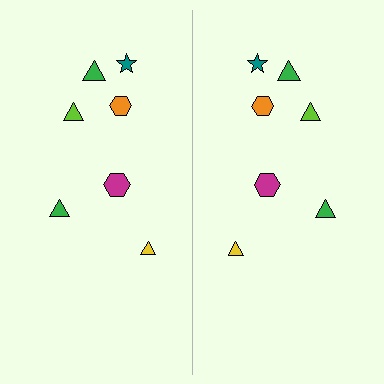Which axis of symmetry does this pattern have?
The pattern has a vertical axis of symmetry running through the center of the image.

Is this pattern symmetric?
Yes, this pattern has bilateral (reflection) symmetry.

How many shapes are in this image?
There are 14 shapes in this image.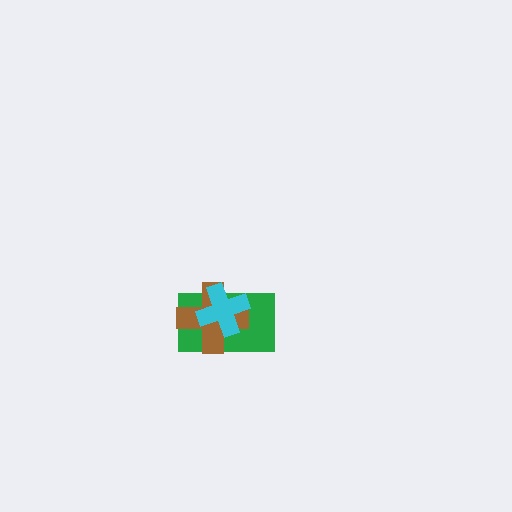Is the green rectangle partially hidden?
Yes, it is partially covered by another shape.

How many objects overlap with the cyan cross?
2 objects overlap with the cyan cross.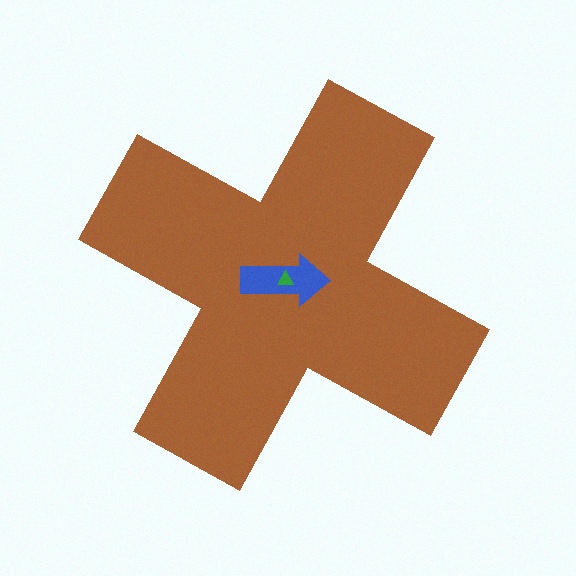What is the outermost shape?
The brown cross.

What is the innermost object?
The green triangle.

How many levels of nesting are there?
3.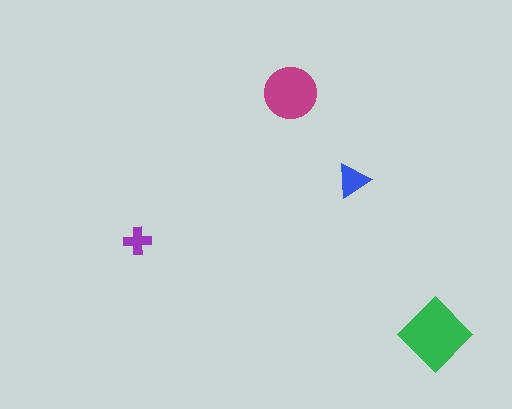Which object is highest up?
The magenta circle is topmost.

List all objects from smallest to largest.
The purple cross, the blue triangle, the magenta circle, the green diamond.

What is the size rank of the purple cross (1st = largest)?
4th.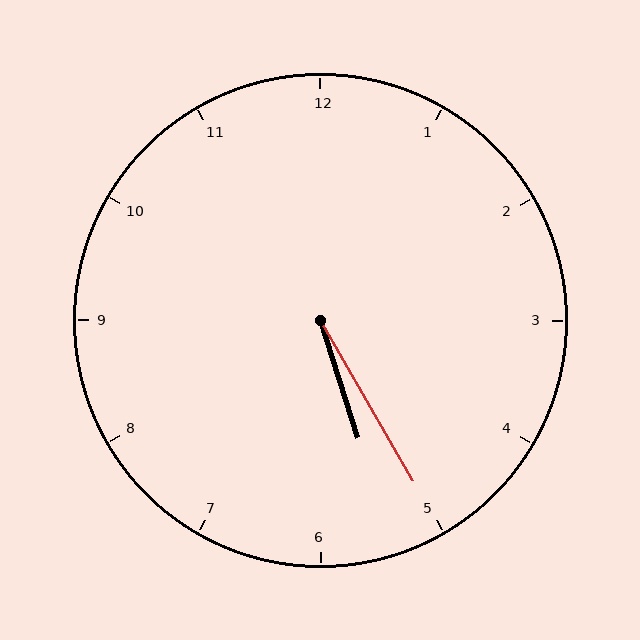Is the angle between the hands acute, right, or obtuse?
It is acute.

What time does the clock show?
5:25.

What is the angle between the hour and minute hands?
Approximately 12 degrees.